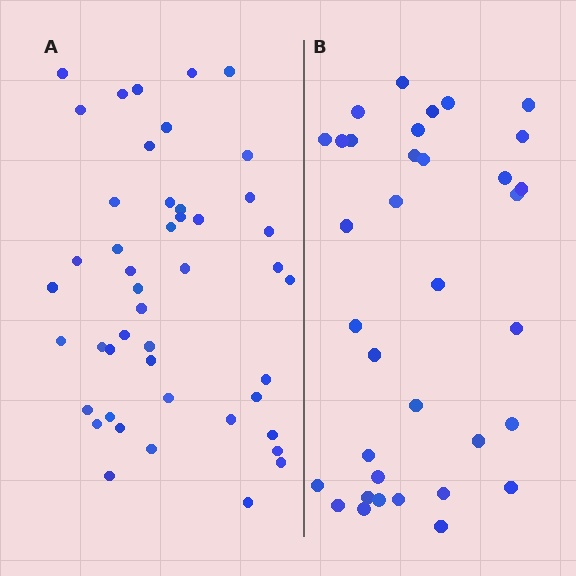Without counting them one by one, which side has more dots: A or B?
Region A (the left region) has more dots.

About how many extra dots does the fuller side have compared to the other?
Region A has roughly 12 or so more dots than region B.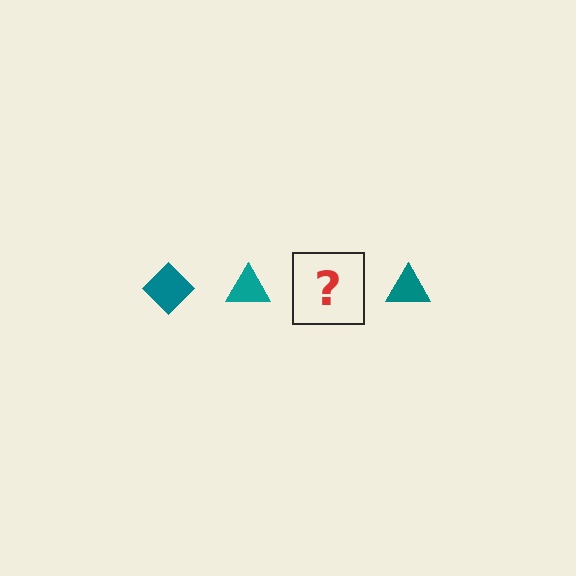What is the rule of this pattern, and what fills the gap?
The rule is that the pattern cycles through diamond, triangle shapes in teal. The gap should be filled with a teal diamond.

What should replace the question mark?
The question mark should be replaced with a teal diamond.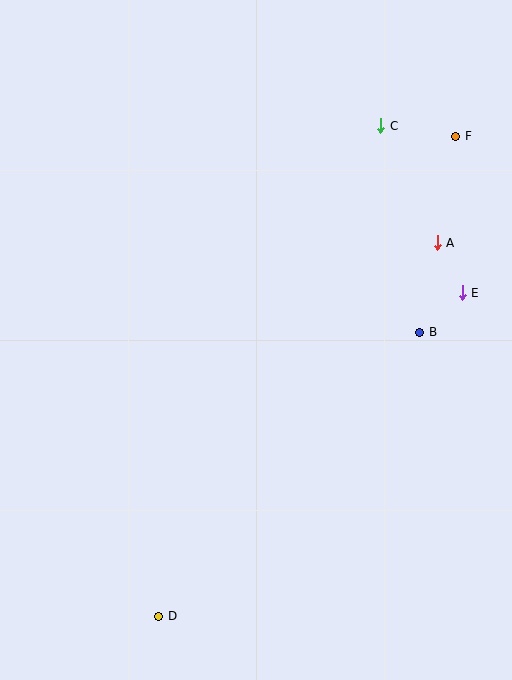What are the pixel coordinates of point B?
Point B is at (420, 332).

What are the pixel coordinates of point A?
Point A is at (437, 243).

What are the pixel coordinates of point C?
Point C is at (381, 126).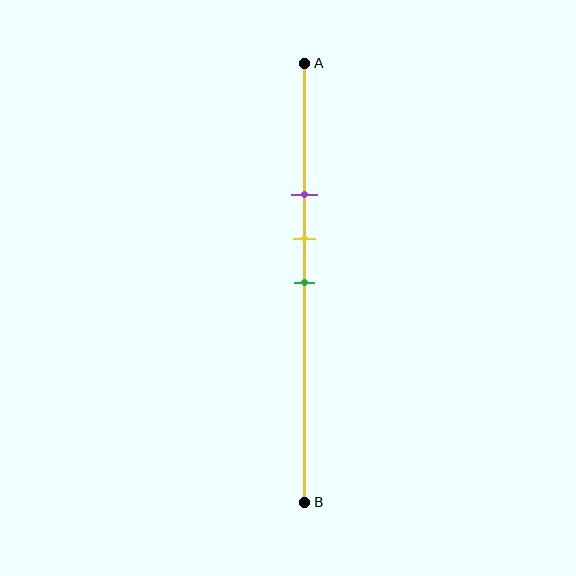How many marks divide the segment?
There are 3 marks dividing the segment.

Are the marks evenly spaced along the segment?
Yes, the marks are approximately evenly spaced.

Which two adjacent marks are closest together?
The yellow and green marks are the closest adjacent pair.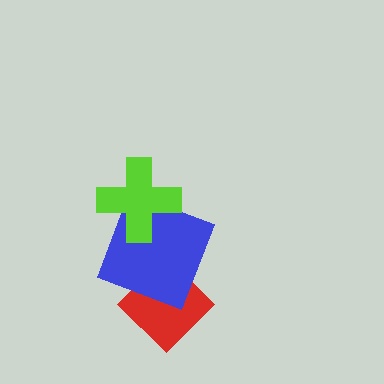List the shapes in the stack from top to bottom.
From top to bottom: the lime cross, the blue square, the red diamond.